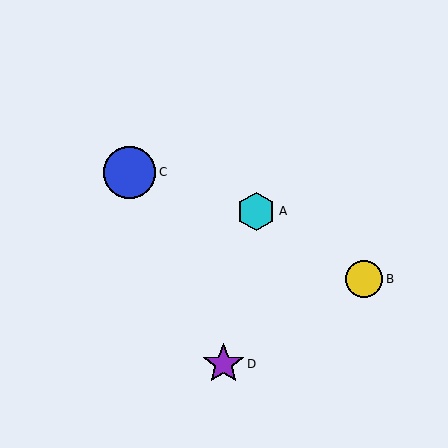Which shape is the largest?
The blue circle (labeled C) is the largest.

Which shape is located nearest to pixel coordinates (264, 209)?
The cyan hexagon (labeled A) at (256, 211) is nearest to that location.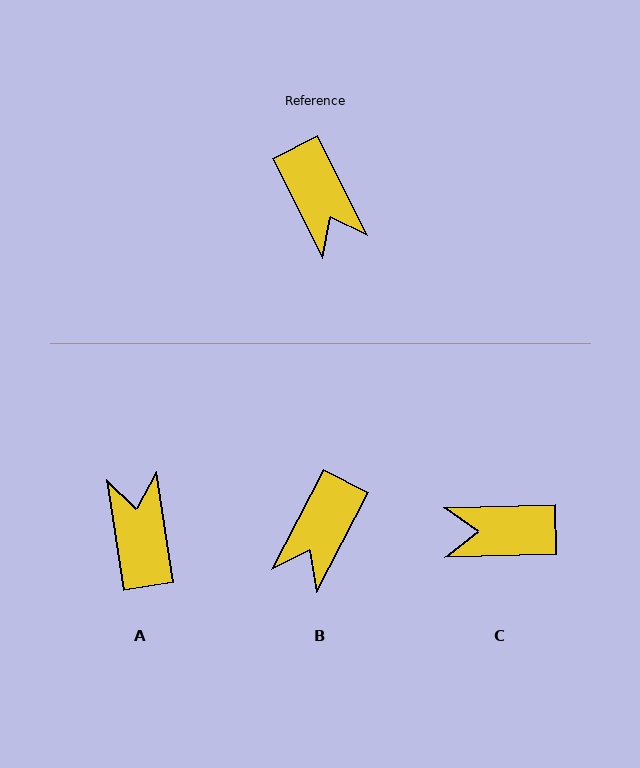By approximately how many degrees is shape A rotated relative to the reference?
Approximately 162 degrees counter-clockwise.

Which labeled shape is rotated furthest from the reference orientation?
A, about 162 degrees away.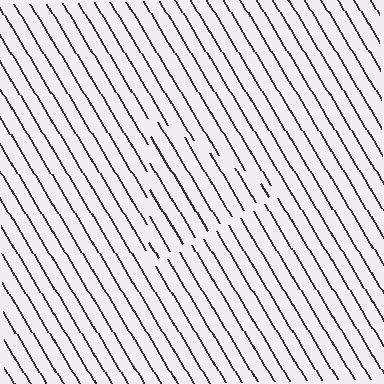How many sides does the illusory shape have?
3 sides — the line-ends trace a triangle.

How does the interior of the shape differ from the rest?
The interior of the shape contains the same grating, shifted by half a period — the contour is defined by the phase discontinuity where line-ends from the inner and outer gratings abut.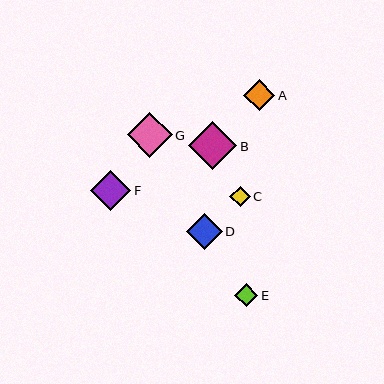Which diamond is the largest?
Diamond B is the largest with a size of approximately 48 pixels.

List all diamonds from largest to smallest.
From largest to smallest: B, G, F, D, A, E, C.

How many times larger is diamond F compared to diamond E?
Diamond F is approximately 1.7 times the size of diamond E.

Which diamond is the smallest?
Diamond C is the smallest with a size of approximately 20 pixels.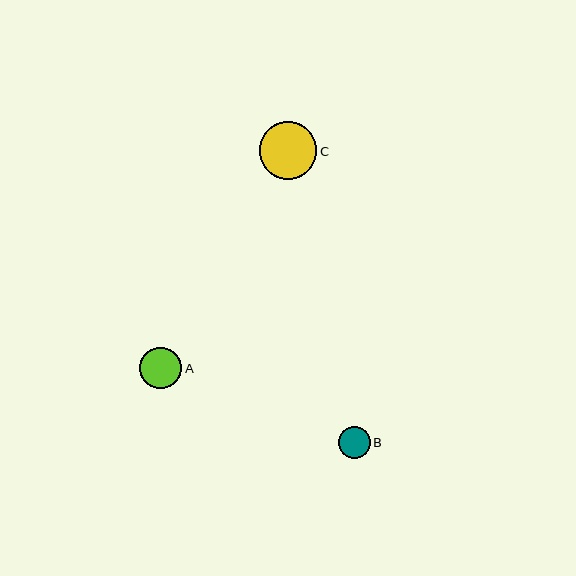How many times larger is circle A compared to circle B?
Circle A is approximately 1.3 times the size of circle B.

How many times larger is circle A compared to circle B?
Circle A is approximately 1.3 times the size of circle B.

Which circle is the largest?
Circle C is the largest with a size of approximately 57 pixels.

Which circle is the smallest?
Circle B is the smallest with a size of approximately 31 pixels.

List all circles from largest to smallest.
From largest to smallest: C, A, B.